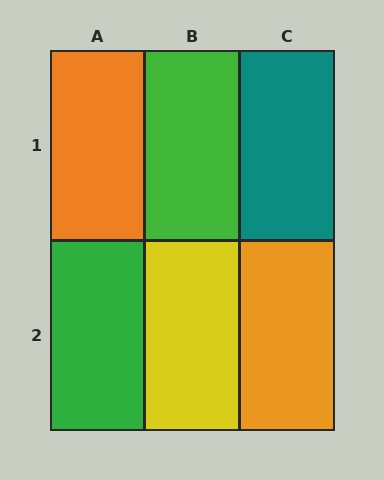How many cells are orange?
2 cells are orange.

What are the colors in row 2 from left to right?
Green, yellow, orange.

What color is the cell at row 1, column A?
Orange.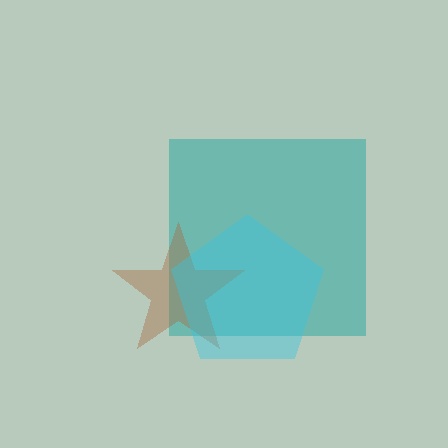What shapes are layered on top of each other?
The layered shapes are: a teal square, a brown star, a cyan pentagon.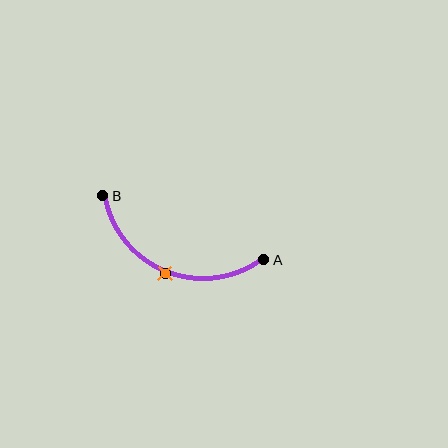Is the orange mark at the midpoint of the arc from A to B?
Yes. The orange mark lies on the arc at equal arc-length from both A and B — it is the arc midpoint.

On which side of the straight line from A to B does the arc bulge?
The arc bulges below the straight line connecting A and B.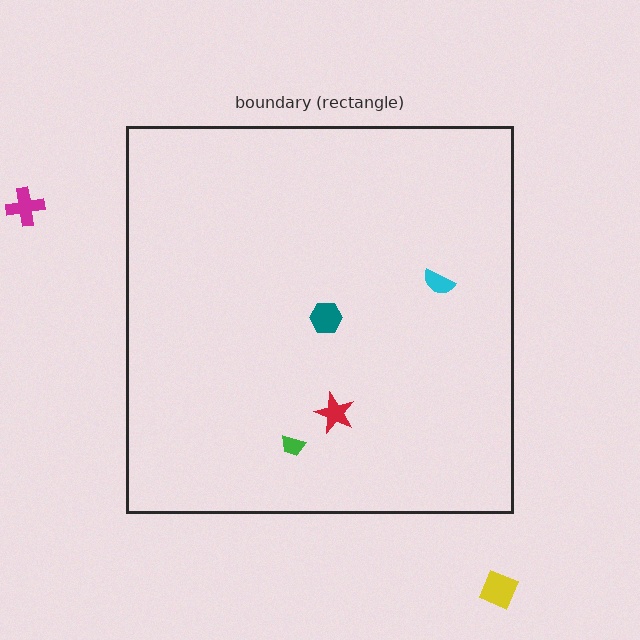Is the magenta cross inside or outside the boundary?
Outside.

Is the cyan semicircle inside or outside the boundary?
Inside.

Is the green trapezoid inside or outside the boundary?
Inside.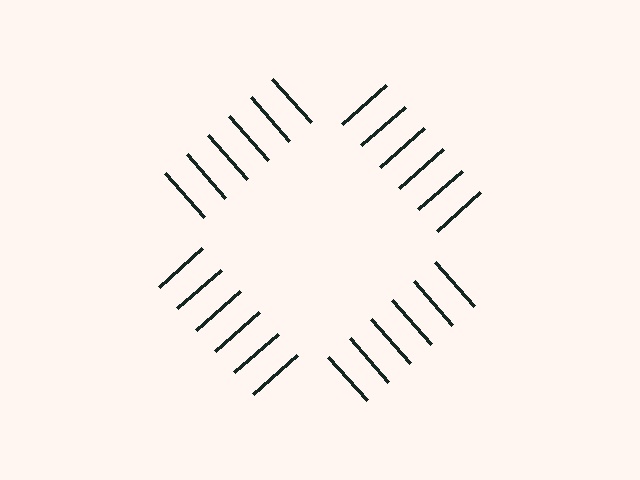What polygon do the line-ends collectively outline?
An illusory square — the line segments terminate on its edges but no continuous stroke is drawn.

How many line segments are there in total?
24 — 6 along each of the 4 edges.